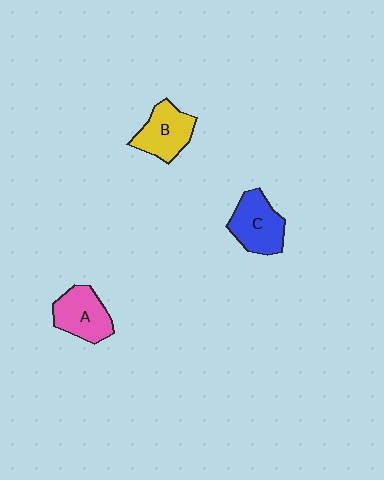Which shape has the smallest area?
Shape B (yellow).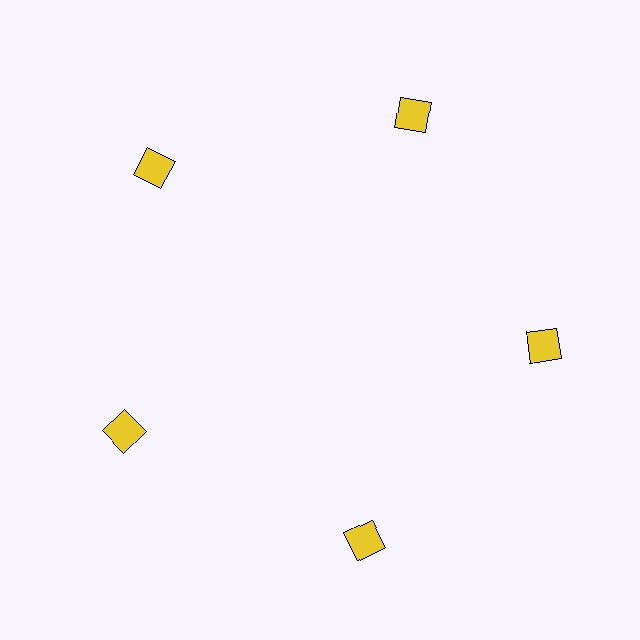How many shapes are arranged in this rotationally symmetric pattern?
There are 5 shapes, arranged in 5 groups of 1.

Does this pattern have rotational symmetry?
Yes, this pattern has 5-fold rotational symmetry. It looks the same after rotating 72 degrees around the center.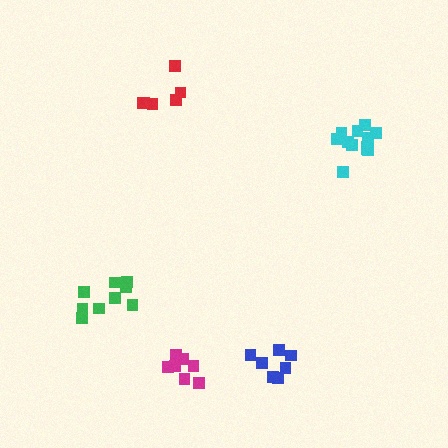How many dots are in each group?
Group 1: 6 dots, Group 2: 7 dots, Group 3: 9 dots, Group 4: 12 dots, Group 5: 7 dots (41 total).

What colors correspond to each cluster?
The clusters are colored: red, magenta, green, cyan, blue.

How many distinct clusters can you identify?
There are 5 distinct clusters.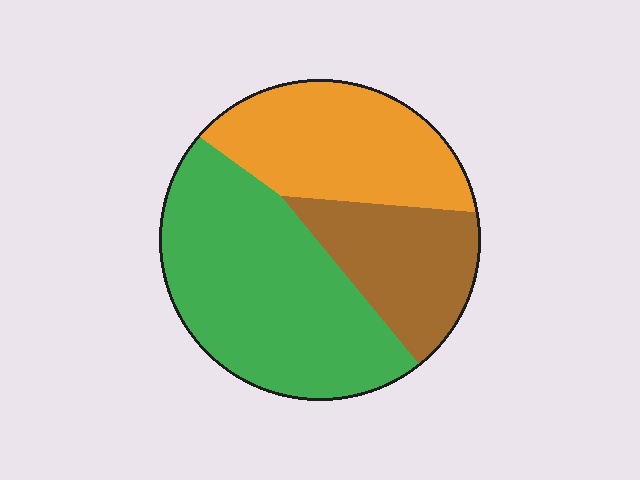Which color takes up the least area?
Brown, at roughly 20%.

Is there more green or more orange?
Green.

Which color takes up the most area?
Green, at roughly 45%.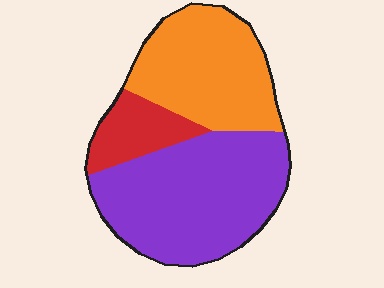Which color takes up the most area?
Purple, at roughly 50%.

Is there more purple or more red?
Purple.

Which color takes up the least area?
Red, at roughly 15%.